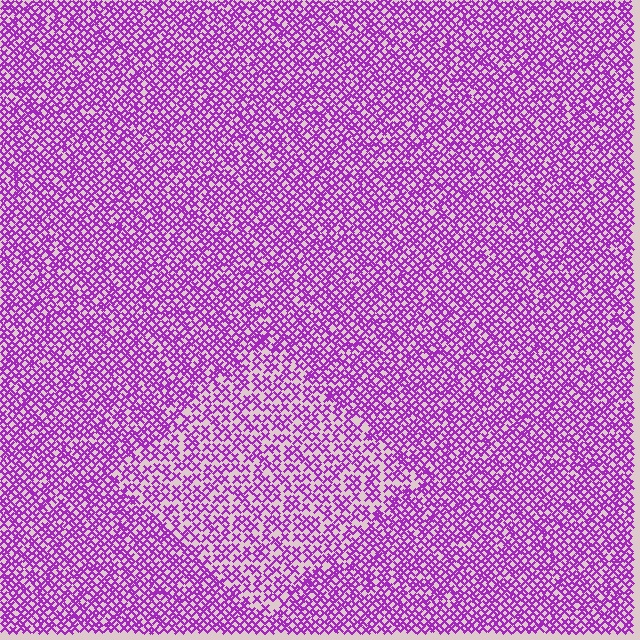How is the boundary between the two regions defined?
The boundary is defined by a change in element density (approximately 1.6x ratio). All elements are the same color, size, and shape.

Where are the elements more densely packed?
The elements are more densely packed outside the diamond boundary.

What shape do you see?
I see a diamond.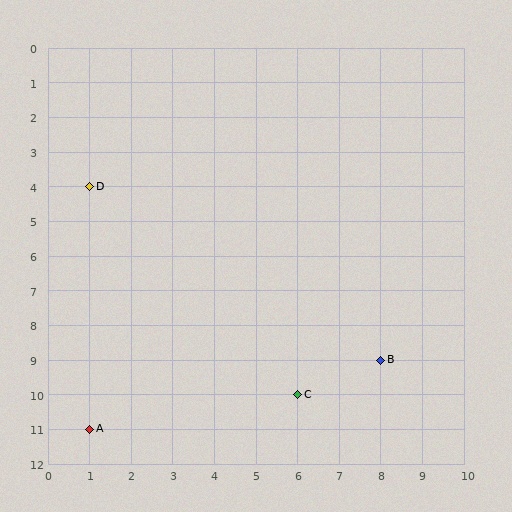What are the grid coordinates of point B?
Point B is at grid coordinates (8, 9).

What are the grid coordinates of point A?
Point A is at grid coordinates (1, 11).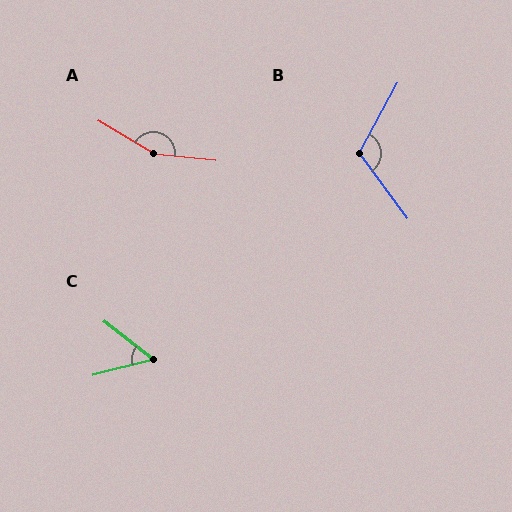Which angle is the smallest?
C, at approximately 52 degrees.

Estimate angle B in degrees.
Approximately 115 degrees.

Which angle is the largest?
A, at approximately 156 degrees.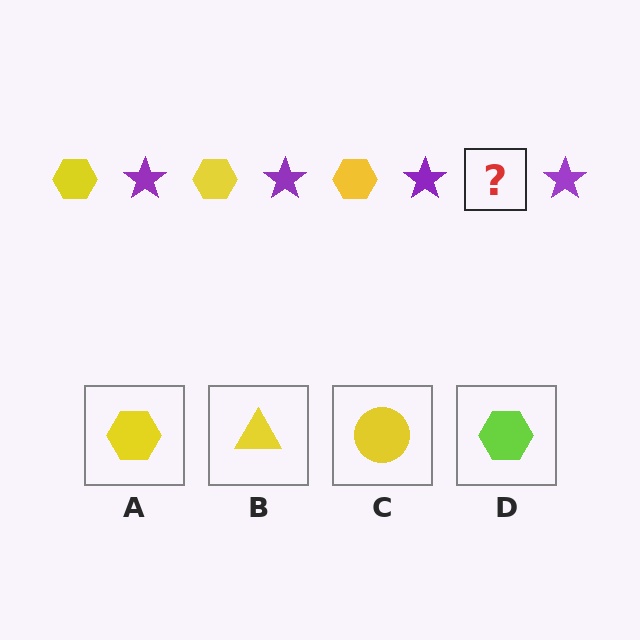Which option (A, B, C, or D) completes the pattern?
A.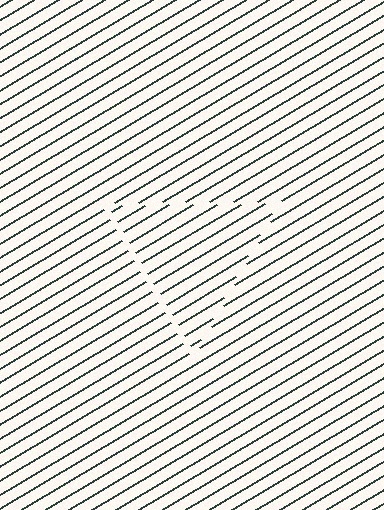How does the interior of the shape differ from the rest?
The interior of the shape contains the same grating, shifted by half a period — the contour is defined by the phase discontinuity where line-ends from the inner and outer gratings abut.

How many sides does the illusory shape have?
3 sides — the line-ends trace a triangle.